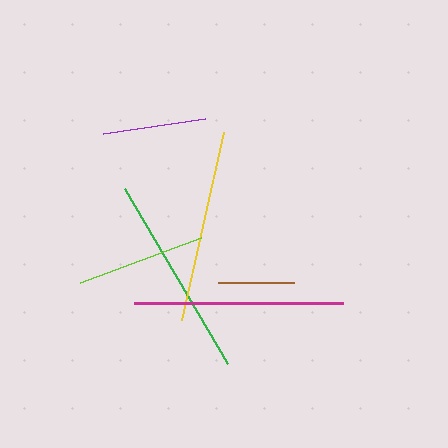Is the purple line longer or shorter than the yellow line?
The yellow line is longer than the purple line.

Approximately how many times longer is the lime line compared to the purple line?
The lime line is approximately 1.2 times the length of the purple line.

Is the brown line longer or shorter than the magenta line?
The magenta line is longer than the brown line.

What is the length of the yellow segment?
The yellow segment is approximately 193 pixels long.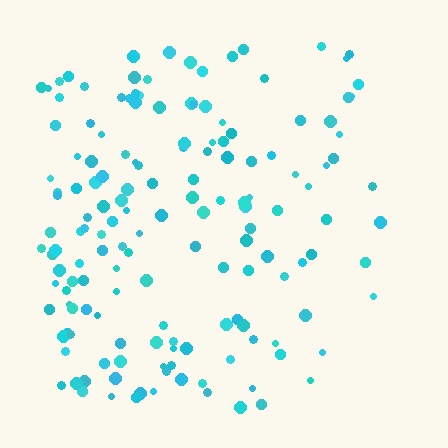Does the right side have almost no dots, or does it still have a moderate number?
Still a moderate number, just noticeably fewer than the left.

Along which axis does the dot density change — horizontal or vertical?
Horizontal.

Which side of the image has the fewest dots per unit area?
The right.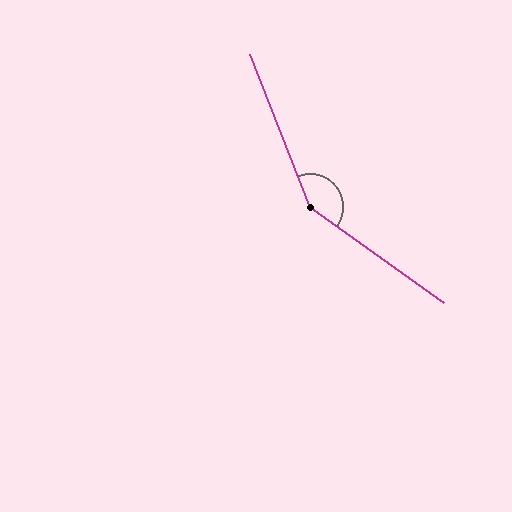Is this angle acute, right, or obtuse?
It is obtuse.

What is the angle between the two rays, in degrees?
Approximately 147 degrees.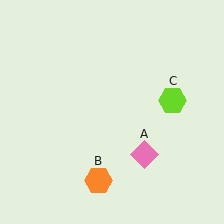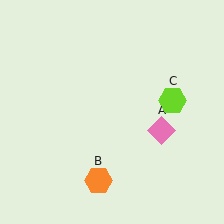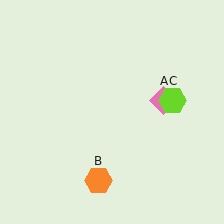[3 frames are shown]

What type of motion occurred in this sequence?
The pink diamond (object A) rotated counterclockwise around the center of the scene.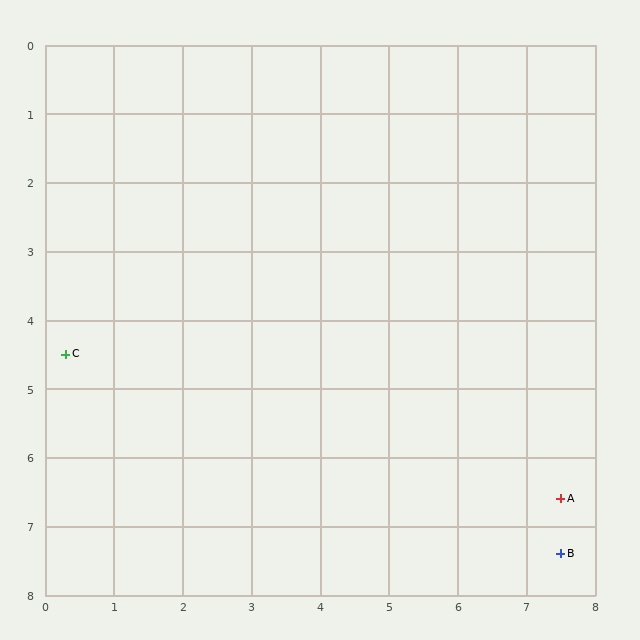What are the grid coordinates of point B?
Point B is at approximately (7.5, 7.4).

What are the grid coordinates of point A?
Point A is at approximately (7.5, 6.6).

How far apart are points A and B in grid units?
Points A and B are about 0.8 grid units apart.